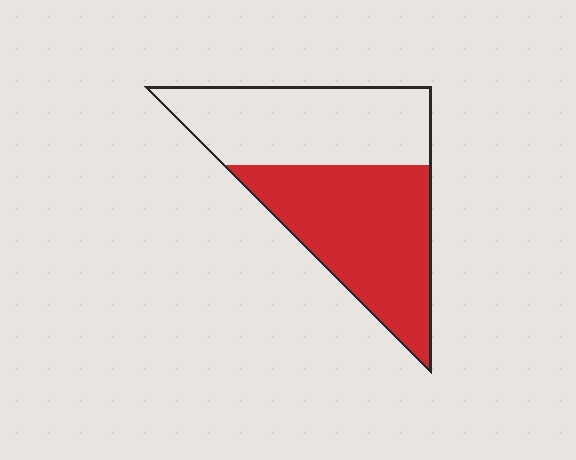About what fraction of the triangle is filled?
About one half (1/2).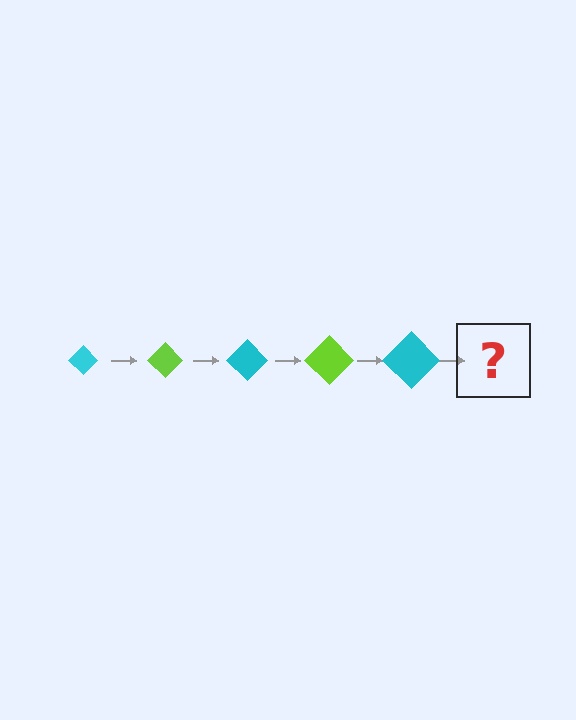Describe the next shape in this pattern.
It should be a lime diamond, larger than the previous one.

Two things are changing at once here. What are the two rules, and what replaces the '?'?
The two rules are that the diamond grows larger each step and the color cycles through cyan and lime. The '?' should be a lime diamond, larger than the previous one.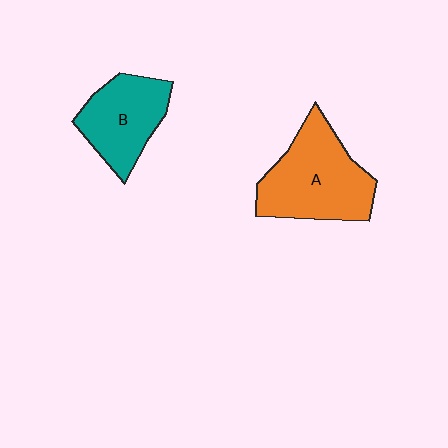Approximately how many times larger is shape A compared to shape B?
Approximately 1.4 times.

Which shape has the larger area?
Shape A (orange).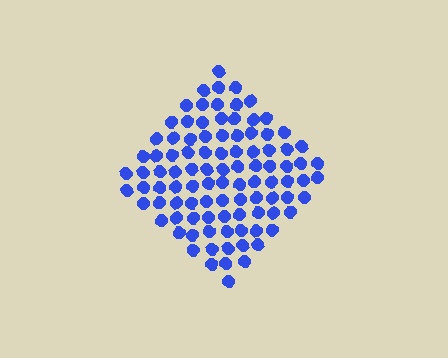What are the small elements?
The small elements are circles.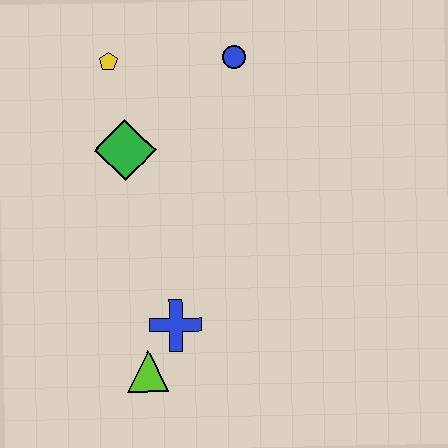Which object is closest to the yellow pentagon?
The green diamond is closest to the yellow pentagon.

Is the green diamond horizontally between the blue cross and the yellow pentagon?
Yes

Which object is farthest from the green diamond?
The lime triangle is farthest from the green diamond.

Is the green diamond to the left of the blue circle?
Yes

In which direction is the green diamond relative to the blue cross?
The green diamond is above the blue cross.